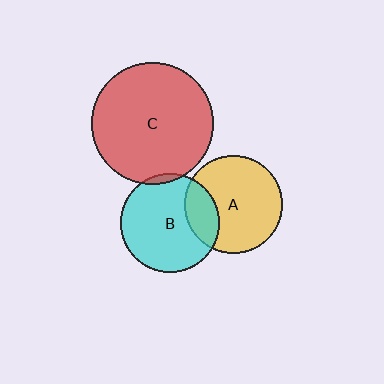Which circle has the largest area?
Circle C (red).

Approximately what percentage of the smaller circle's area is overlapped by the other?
Approximately 20%.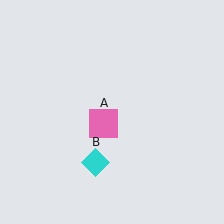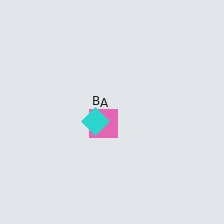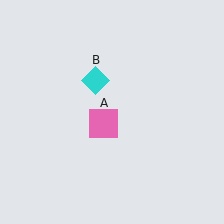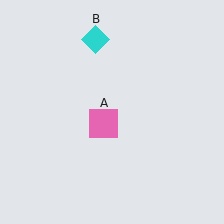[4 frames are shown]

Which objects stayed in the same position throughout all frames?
Pink square (object A) remained stationary.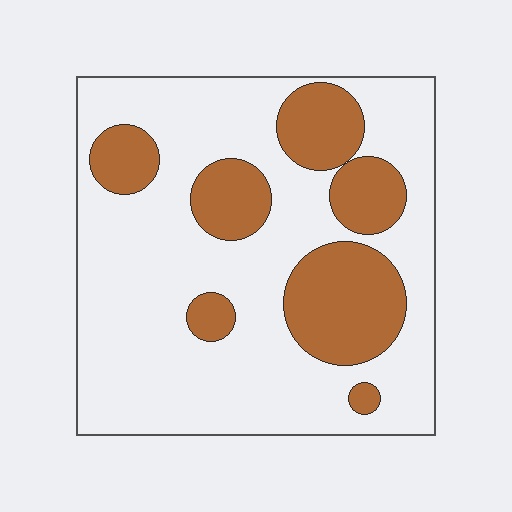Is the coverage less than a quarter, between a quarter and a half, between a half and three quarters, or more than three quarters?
Between a quarter and a half.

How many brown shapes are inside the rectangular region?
7.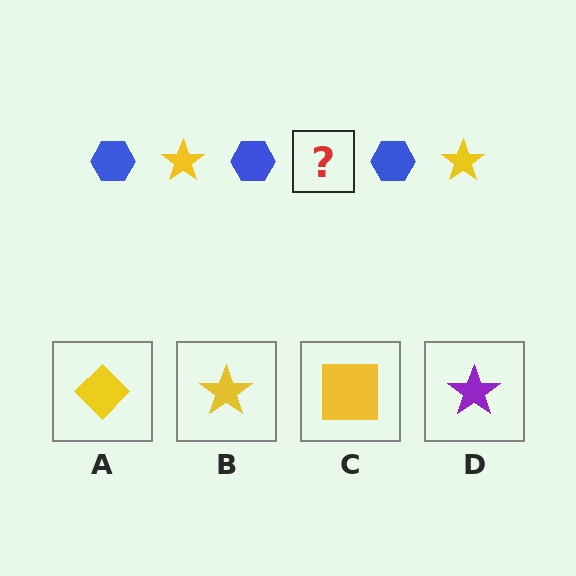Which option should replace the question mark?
Option B.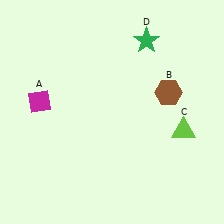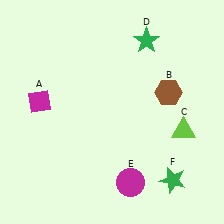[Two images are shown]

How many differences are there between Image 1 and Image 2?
There are 2 differences between the two images.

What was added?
A magenta circle (E), a green star (F) were added in Image 2.